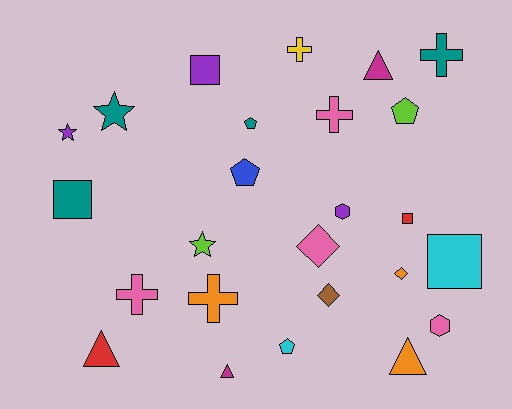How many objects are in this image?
There are 25 objects.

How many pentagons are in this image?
There are 4 pentagons.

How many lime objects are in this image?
There are 2 lime objects.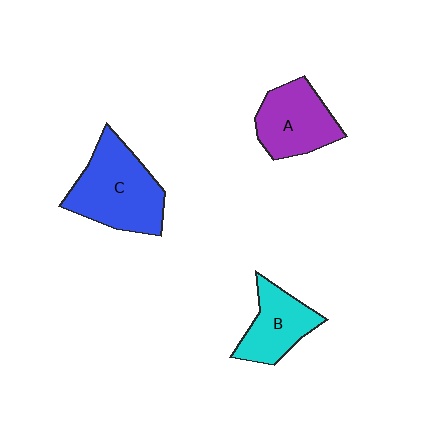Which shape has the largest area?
Shape C (blue).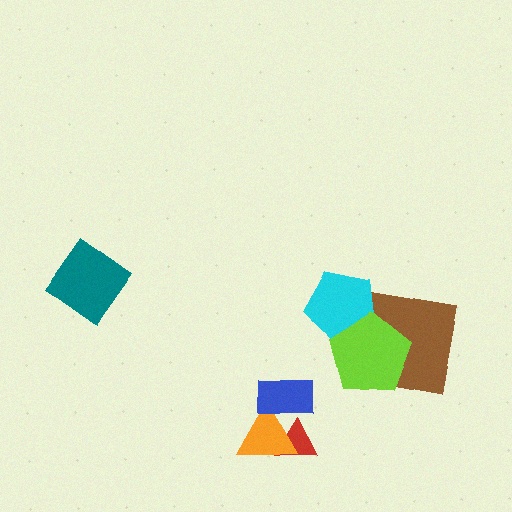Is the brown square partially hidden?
Yes, it is partially covered by another shape.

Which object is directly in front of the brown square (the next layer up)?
The cyan pentagon is directly in front of the brown square.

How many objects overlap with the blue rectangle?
2 objects overlap with the blue rectangle.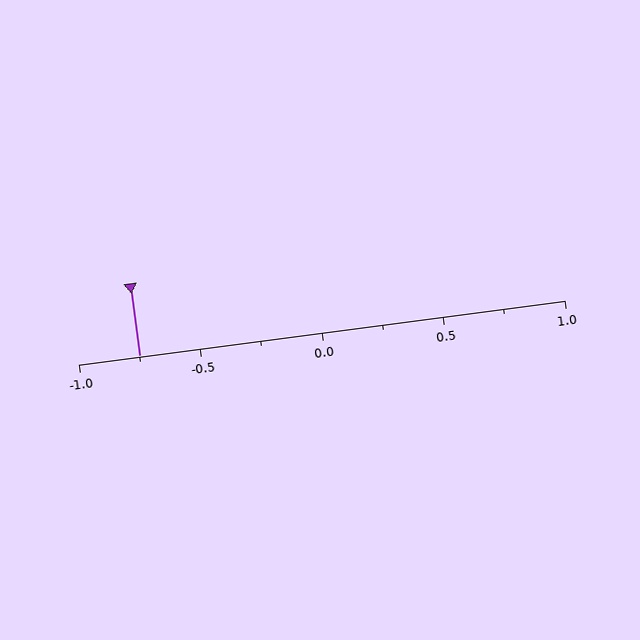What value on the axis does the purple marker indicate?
The marker indicates approximately -0.75.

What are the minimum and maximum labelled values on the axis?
The axis runs from -1.0 to 1.0.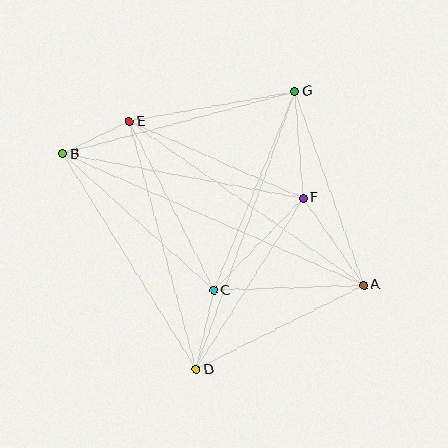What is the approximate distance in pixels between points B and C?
The distance between B and C is approximately 203 pixels.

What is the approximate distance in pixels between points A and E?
The distance between A and E is approximately 285 pixels.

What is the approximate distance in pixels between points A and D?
The distance between A and D is approximately 187 pixels.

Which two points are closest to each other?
Points B and E are closest to each other.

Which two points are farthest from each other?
Points A and B are farthest from each other.